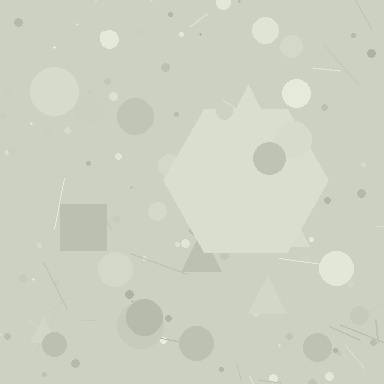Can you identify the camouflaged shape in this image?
The camouflaged shape is a hexagon.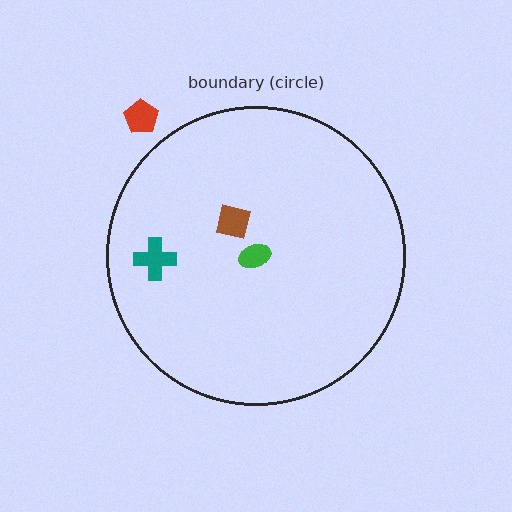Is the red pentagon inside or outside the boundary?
Outside.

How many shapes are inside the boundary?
3 inside, 1 outside.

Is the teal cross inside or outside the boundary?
Inside.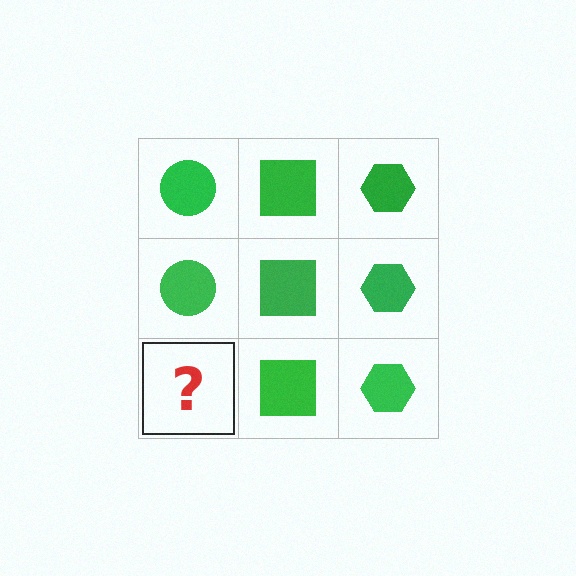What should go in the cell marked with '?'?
The missing cell should contain a green circle.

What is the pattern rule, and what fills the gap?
The rule is that each column has a consistent shape. The gap should be filled with a green circle.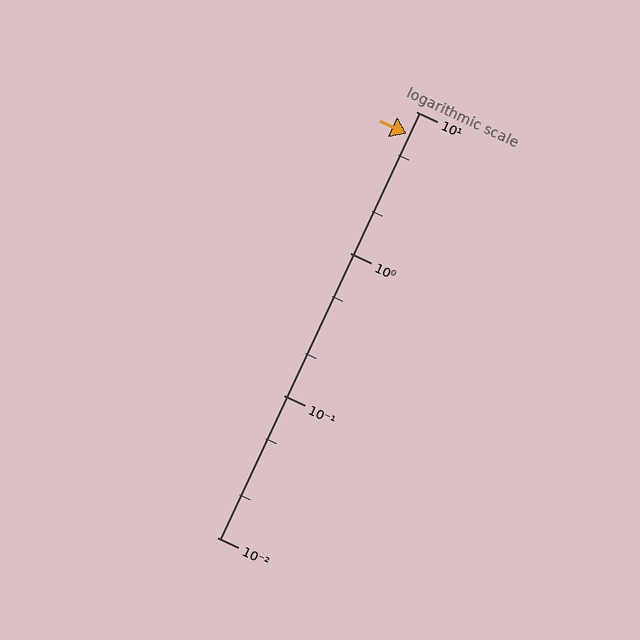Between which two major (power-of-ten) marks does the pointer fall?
The pointer is between 1 and 10.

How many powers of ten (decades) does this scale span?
The scale spans 3 decades, from 0.01 to 10.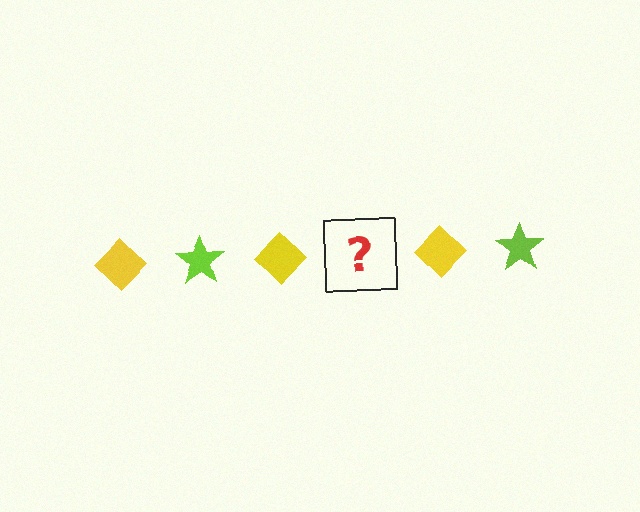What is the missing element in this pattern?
The missing element is a lime star.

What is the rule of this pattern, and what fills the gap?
The rule is that the pattern alternates between yellow diamond and lime star. The gap should be filled with a lime star.